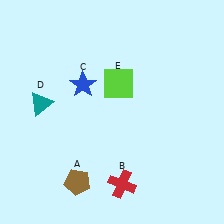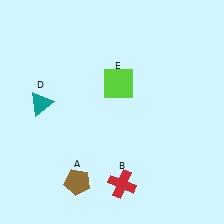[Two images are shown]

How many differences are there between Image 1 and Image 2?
There is 1 difference between the two images.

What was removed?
The blue star (C) was removed in Image 2.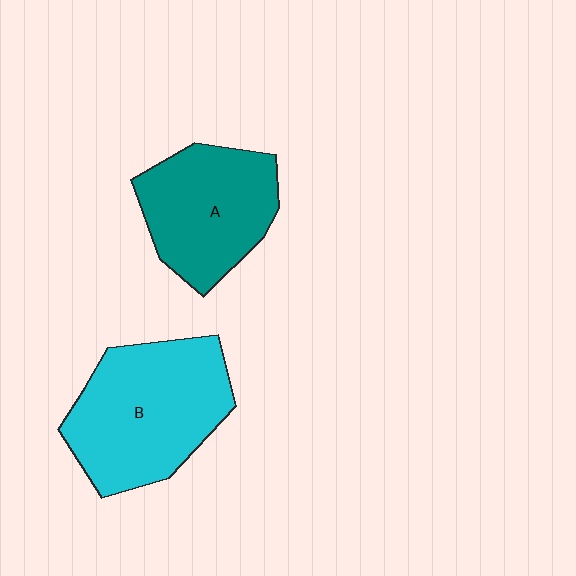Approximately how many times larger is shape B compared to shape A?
Approximately 1.3 times.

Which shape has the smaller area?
Shape A (teal).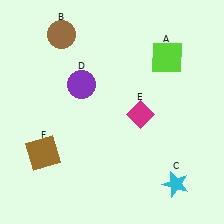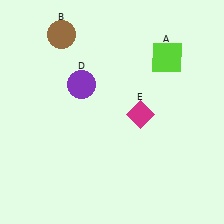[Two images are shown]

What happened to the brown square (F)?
The brown square (F) was removed in Image 2. It was in the bottom-left area of Image 1.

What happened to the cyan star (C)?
The cyan star (C) was removed in Image 2. It was in the bottom-right area of Image 1.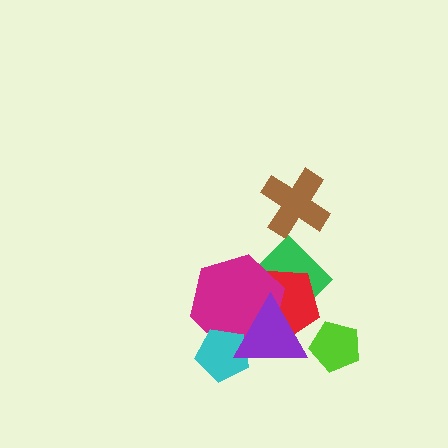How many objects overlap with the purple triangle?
4 objects overlap with the purple triangle.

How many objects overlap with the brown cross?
0 objects overlap with the brown cross.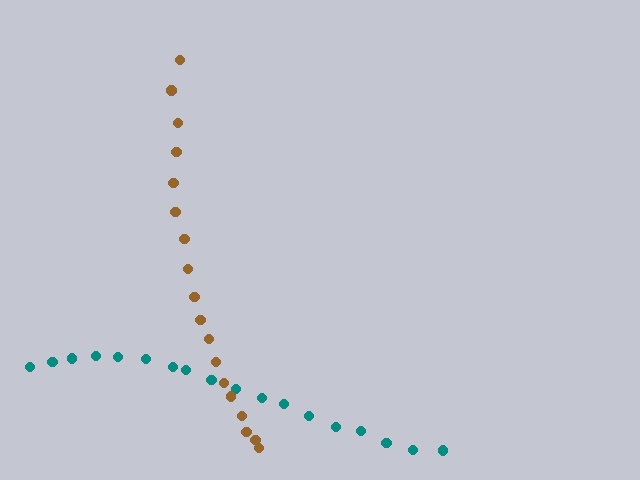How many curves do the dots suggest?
There are 2 distinct paths.